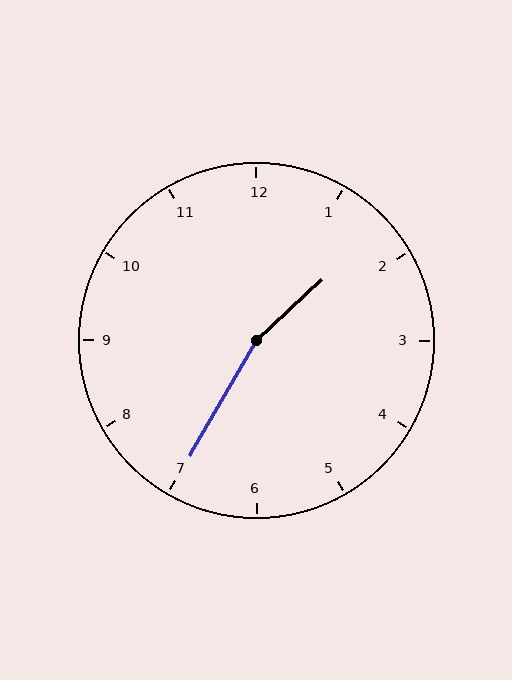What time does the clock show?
1:35.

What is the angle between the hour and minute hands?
Approximately 162 degrees.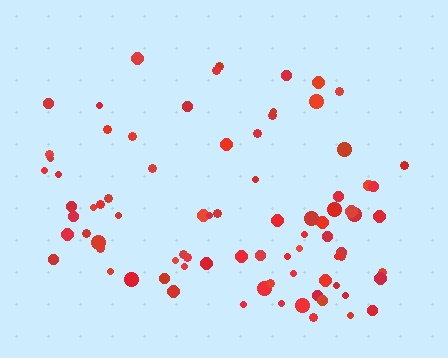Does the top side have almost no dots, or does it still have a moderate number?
Still a moderate number, just noticeably fewer than the bottom.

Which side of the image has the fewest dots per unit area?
The top.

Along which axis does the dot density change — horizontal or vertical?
Vertical.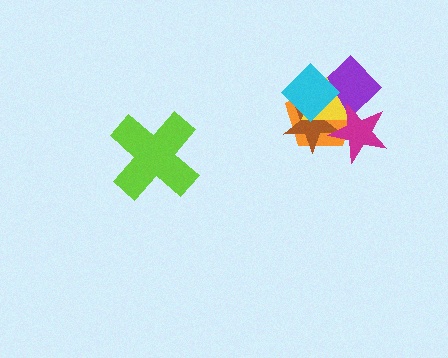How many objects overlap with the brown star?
5 objects overlap with the brown star.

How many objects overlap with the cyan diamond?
4 objects overlap with the cyan diamond.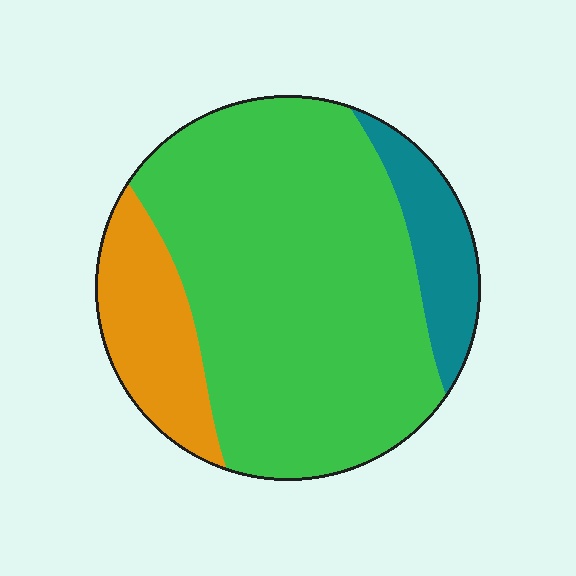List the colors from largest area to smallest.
From largest to smallest: green, orange, teal.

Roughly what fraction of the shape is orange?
Orange takes up about one sixth (1/6) of the shape.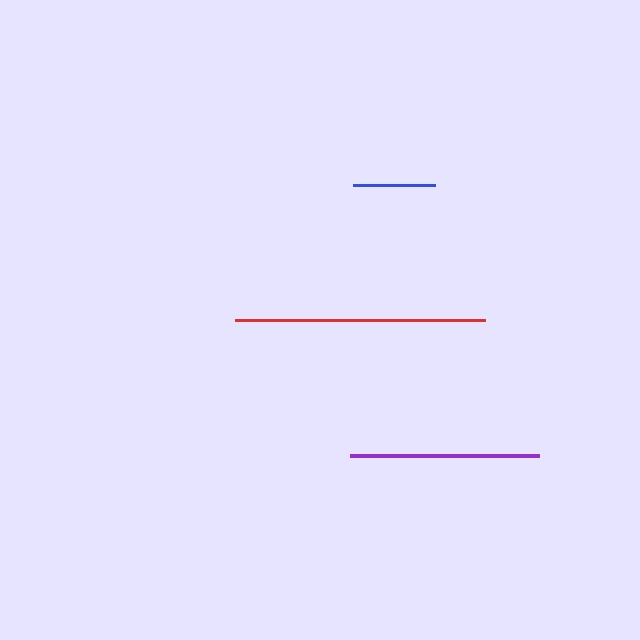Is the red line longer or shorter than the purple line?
The red line is longer than the purple line.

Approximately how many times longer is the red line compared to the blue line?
The red line is approximately 3.1 times the length of the blue line.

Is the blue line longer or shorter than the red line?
The red line is longer than the blue line.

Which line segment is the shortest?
The blue line is the shortest at approximately 82 pixels.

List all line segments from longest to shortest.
From longest to shortest: red, purple, blue.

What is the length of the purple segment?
The purple segment is approximately 189 pixels long.